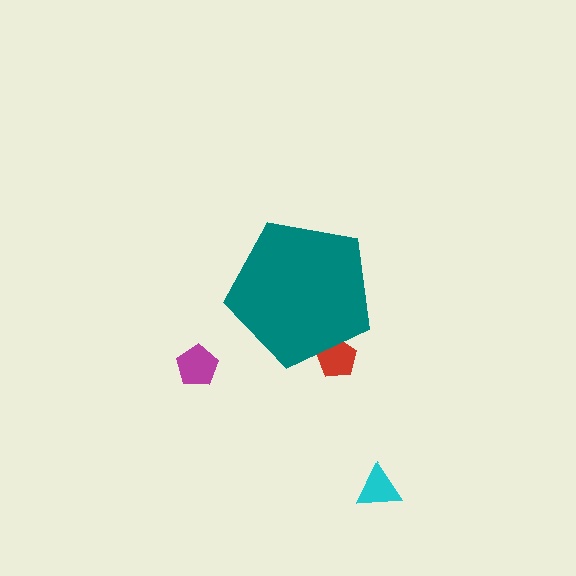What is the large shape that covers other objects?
A teal pentagon.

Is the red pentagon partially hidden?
Yes, the red pentagon is partially hidden behind the teal pentagon.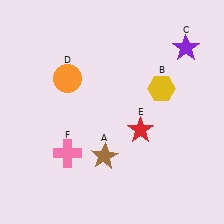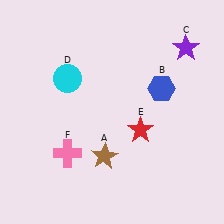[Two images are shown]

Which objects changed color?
B changed from yellow to blue. D changed from orange to cyan.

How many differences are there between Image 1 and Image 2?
There are 2 differences between the two images.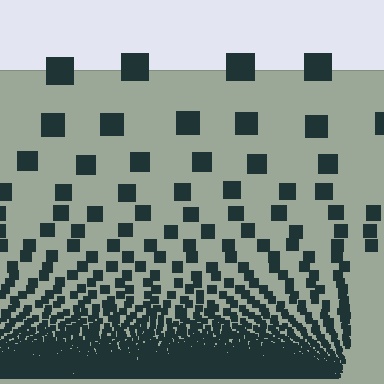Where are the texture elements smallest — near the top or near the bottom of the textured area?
Near the bottom.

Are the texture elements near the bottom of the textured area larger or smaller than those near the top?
Smaller. The gradient is inverted — elements near the bottom are smaller and denser.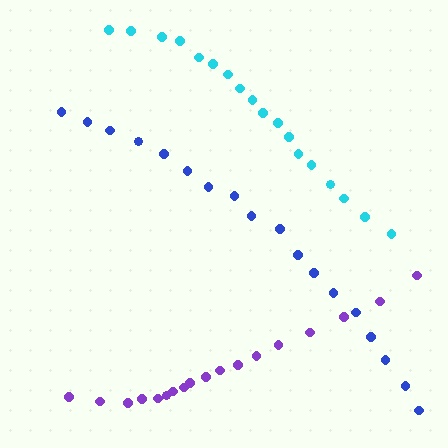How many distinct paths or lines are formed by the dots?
There are 3 distinct paths.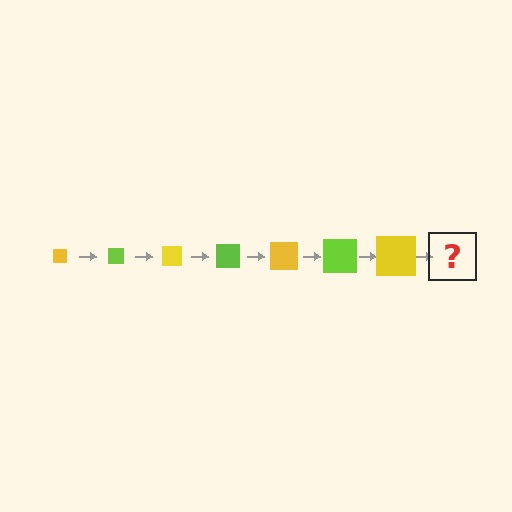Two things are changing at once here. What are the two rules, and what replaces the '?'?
The two rules are that the square grows larger each step and the color cycles through yellow and lime. The '?' should be a lime square, larger than the previous one.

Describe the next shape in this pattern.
It should be a lime square, larger than the previous one.